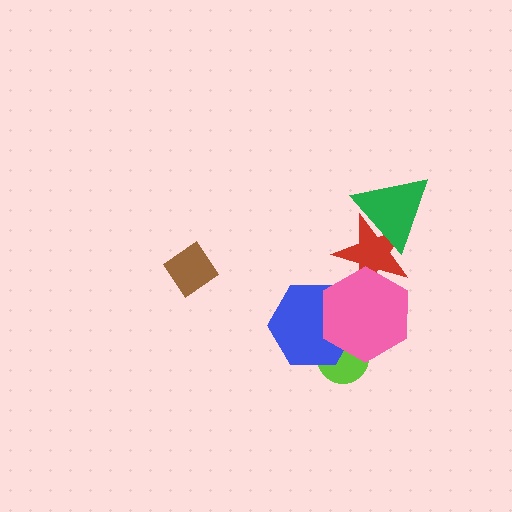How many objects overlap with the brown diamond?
0 objects overlap with the brown diamond.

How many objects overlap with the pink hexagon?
3 objects overlap with the pink hexagon.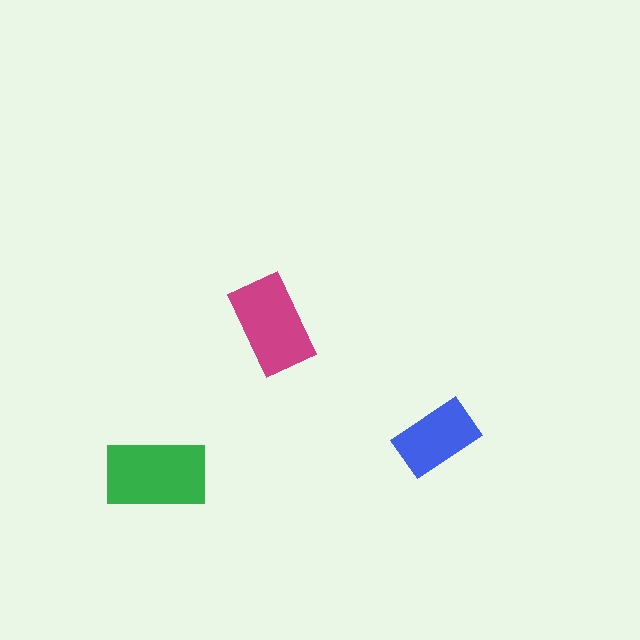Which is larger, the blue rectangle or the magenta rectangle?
The magenta one.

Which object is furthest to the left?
The green rectangle is leftmost.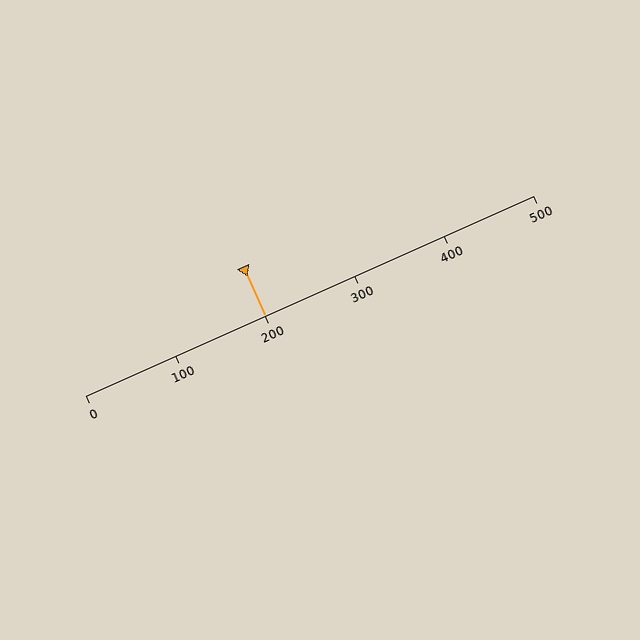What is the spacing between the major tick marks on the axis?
The major ticks are spaced 100 apart.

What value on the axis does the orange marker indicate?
The marker indicates approximately 200.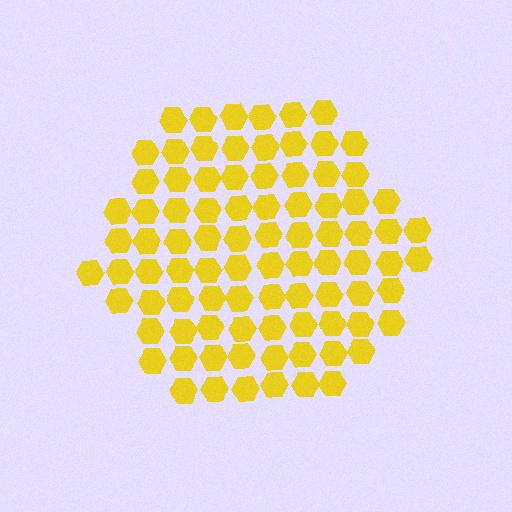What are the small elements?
The small elements are hexagons.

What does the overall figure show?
The overall figure shows a hexagon.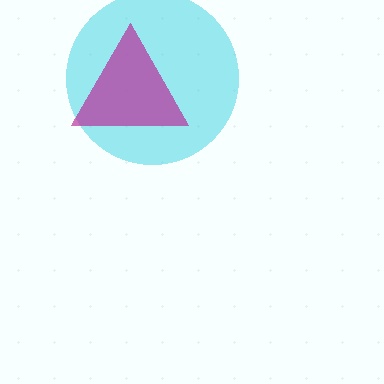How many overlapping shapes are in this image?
There are 2 overlapping shapes in the image.